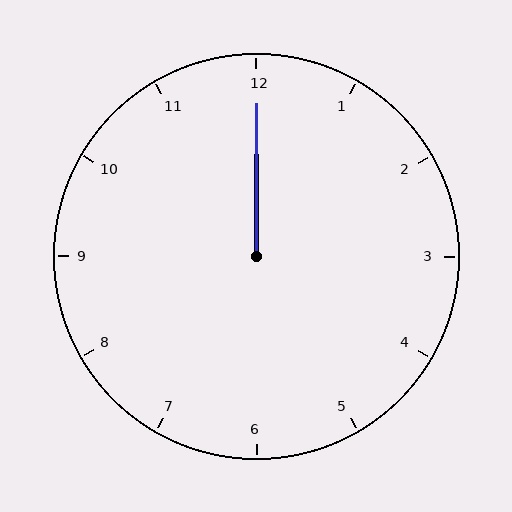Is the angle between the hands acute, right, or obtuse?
It is acute.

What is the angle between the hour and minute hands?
Approximately 0 degrees.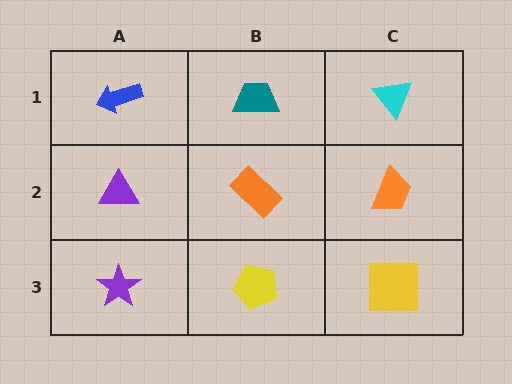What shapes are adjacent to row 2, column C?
A cyan triangle (row 1, column C), a yellow square (row 3, column C), an orange rectangle (row 2, column B).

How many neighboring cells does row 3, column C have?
2.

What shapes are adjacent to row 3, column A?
A purple triangle (row 2, column A), a yellow pentagon (row 3, column B).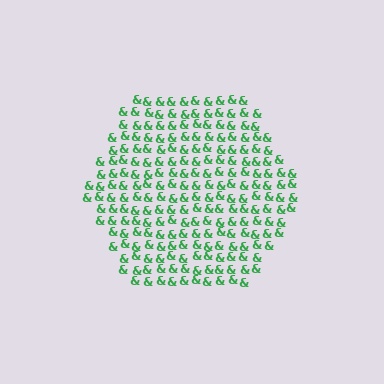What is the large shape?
The large shape is a hexagon.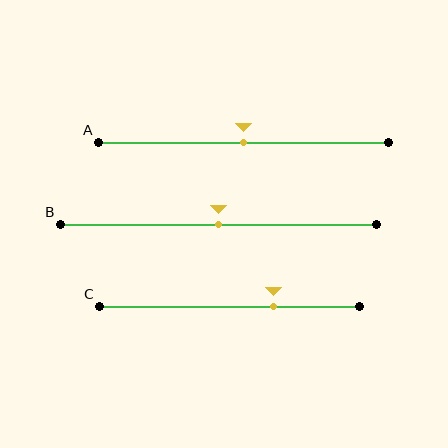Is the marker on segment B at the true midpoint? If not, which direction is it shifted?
Yes, the marker on segment B is at the true midpoint.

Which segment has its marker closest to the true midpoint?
Segment A has its marker closest to the true midpoint.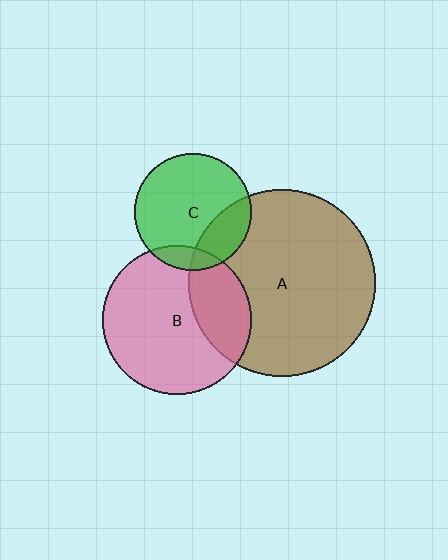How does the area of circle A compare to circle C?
Approximately 2.5 times.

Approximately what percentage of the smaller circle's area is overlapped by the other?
Approximately 25%.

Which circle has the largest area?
Circle A (brown).